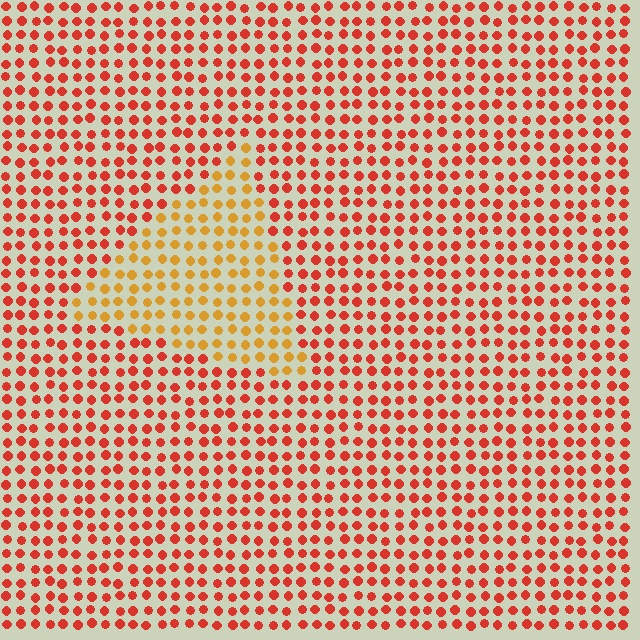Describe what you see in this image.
The image is filled with small red elements in a uniform arrangement. A triangle-shaped region is visible where the elements are tinted to a slightly different hue, forming a subtle color boundary.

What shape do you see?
I see a triangle.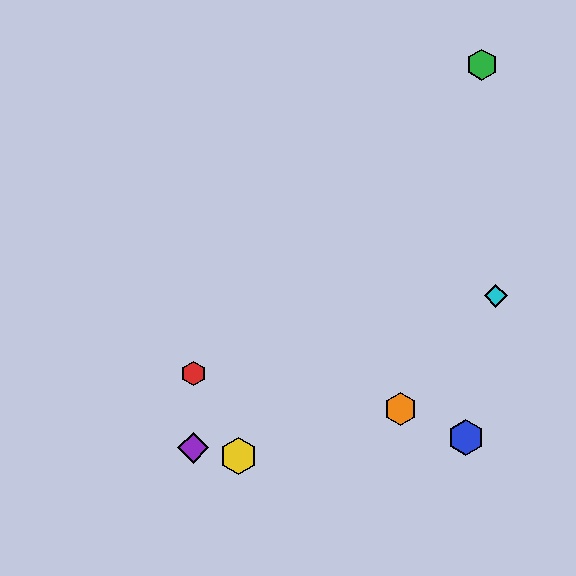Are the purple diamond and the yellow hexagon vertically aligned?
No, the purple diamond is at x≈193 and the yellow hexagon is at x≈238.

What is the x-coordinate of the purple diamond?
The purple diamond is at x≈193.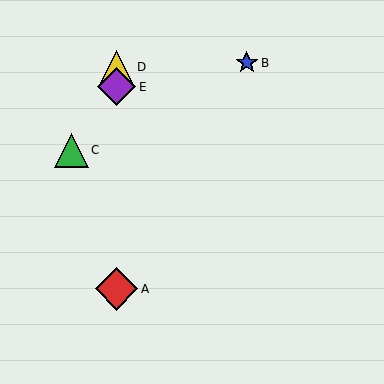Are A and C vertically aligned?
No, A is at x≈117 and C is at x≈71.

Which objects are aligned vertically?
Objects A, D, E are aligned vertically.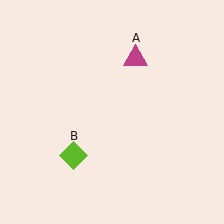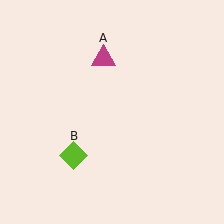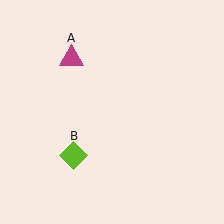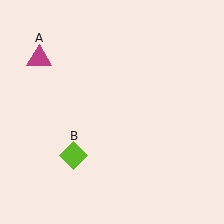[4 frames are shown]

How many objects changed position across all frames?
1 object changed position: magenta triangle (object A).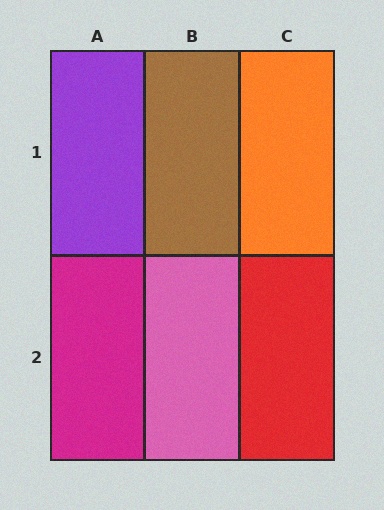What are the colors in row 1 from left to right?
Purple, brown, orange.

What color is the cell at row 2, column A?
Magenta.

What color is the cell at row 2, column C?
Red.